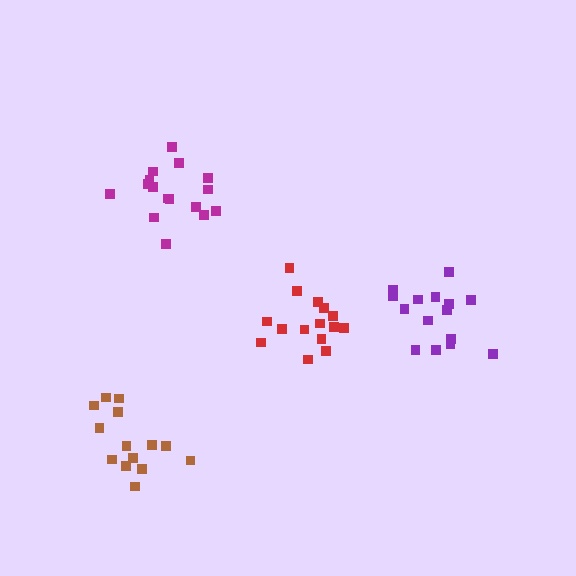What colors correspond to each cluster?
The clusters are colored: red, magenta, purple, brown.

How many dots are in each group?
Group 1: 15 dots, Group 2: 16 dots, Group 3: 15 dots, Group 4: 14 dots (60 total).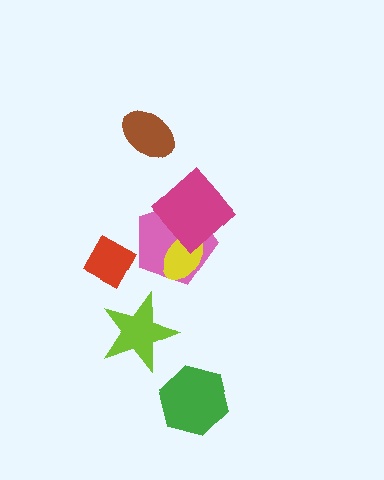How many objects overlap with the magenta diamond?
2 objects overlap with the magenta diamond.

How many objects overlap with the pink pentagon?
2 objects overlap with the pink pentagon.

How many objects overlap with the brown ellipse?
0 objects overlap with the brown ellipse.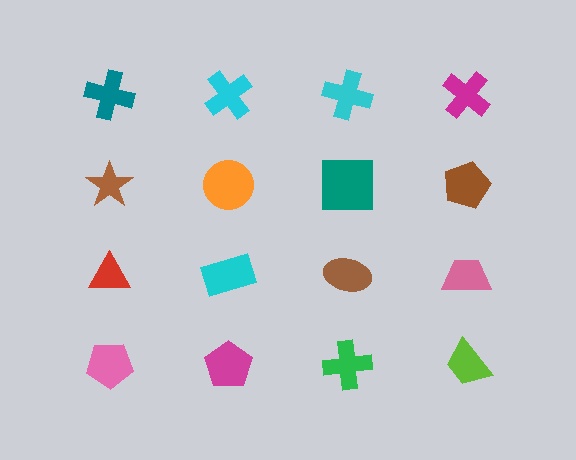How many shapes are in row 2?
4 shapes.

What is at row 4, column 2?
A magenta pentagon.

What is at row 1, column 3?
A cyan cross.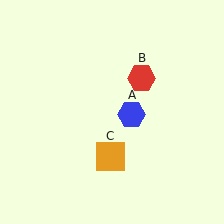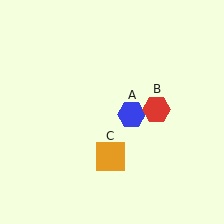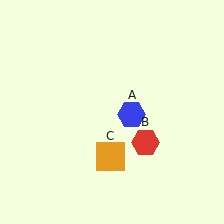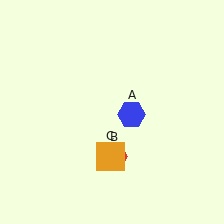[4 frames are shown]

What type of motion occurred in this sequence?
The red hexagon (object B) rotated clockwise around the center of the scene.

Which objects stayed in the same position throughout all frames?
Blue hexagon (object A) and orange square (object C) remained stationary.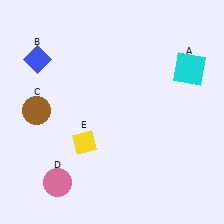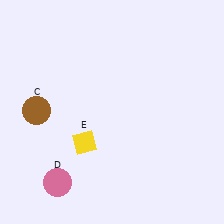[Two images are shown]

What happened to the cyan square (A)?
The cyan square (A) was removed in Image 2. It was in the top-right area of Image 1.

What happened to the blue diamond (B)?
The blue diamond (B) was removed in Image 2. It was in the top-left area of Image 1.